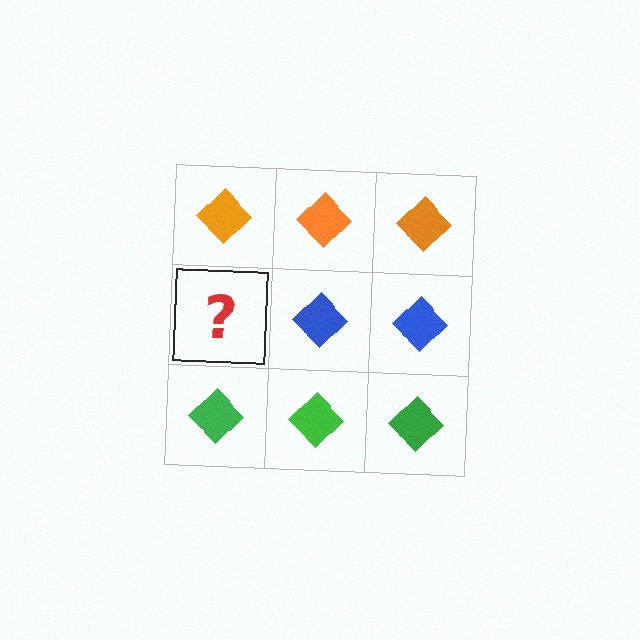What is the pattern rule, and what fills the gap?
The rule is that each row has a consistent color. The gap should be filled with a blue diamond.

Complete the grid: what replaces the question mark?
The question mark should be replaced with a blue diamond.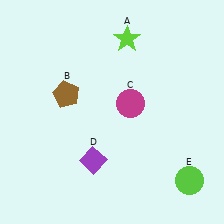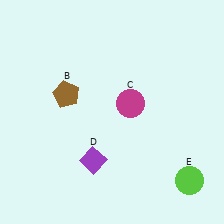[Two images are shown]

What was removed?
The lime star (A) was removed in Image 2.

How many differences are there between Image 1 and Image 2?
There is 1 difference between the two images.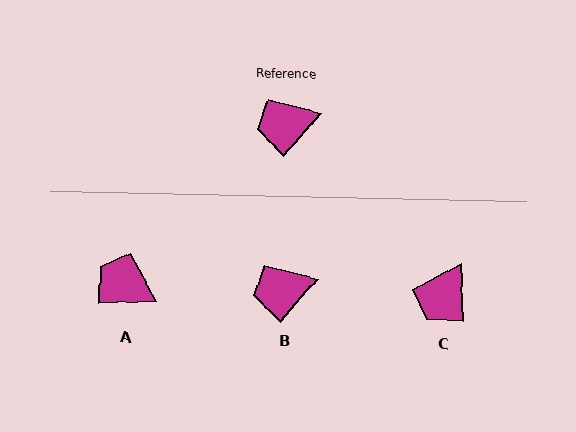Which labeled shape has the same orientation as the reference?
B.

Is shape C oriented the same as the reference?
No, it is off by about 43 degrees.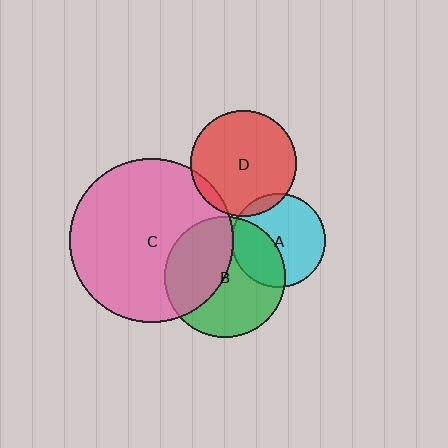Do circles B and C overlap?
Yes.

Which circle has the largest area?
Circle C (pink).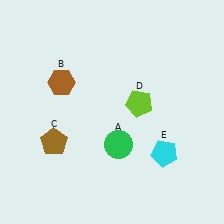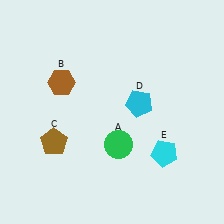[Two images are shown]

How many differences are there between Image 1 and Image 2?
There is 1 difference between the two images.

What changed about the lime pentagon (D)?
In Image 1, D is lime. In Image 2, it changed to cyan.